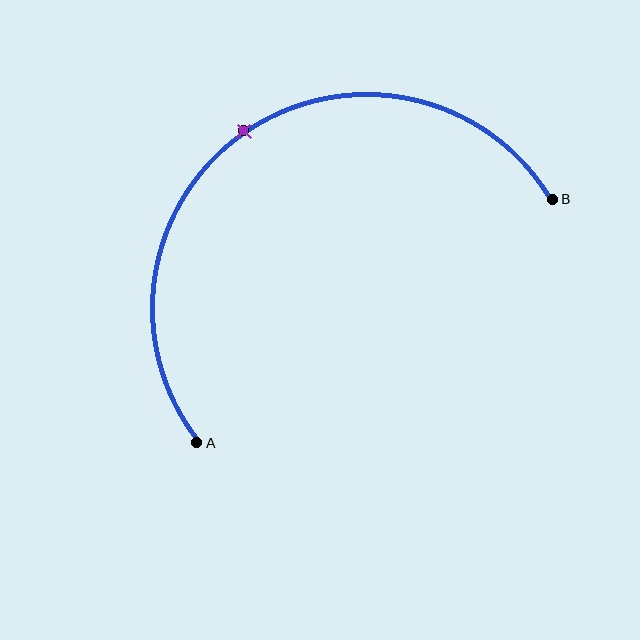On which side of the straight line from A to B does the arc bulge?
The arc bulges above and to the left of the straight line connecting A and B.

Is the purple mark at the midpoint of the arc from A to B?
Yes. The purple mark lies on the arc at equal arc-length from both A and B — it is the arc midpoint.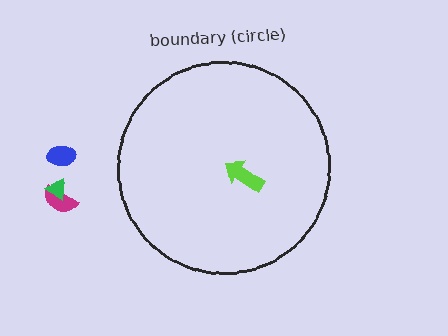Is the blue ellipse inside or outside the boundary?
Outside.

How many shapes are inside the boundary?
1 inside, 3 outside.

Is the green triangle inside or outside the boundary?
Outside.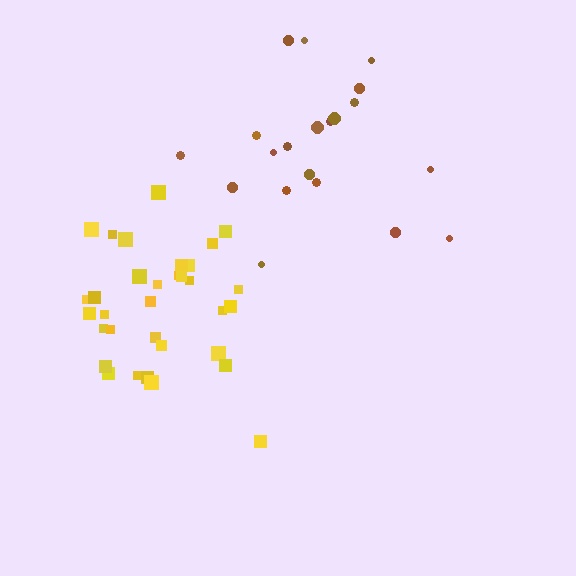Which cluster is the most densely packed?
Yellow.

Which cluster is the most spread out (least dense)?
Brown.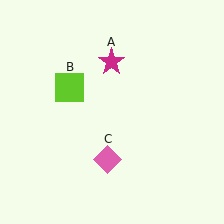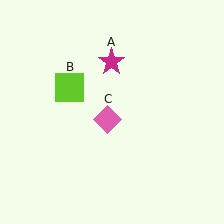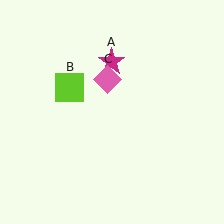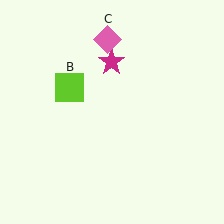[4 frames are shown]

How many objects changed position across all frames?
1 object changed position: pink diamond (object C).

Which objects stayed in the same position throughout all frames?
Magenta star (object A) and lime square (object B) remained stationary.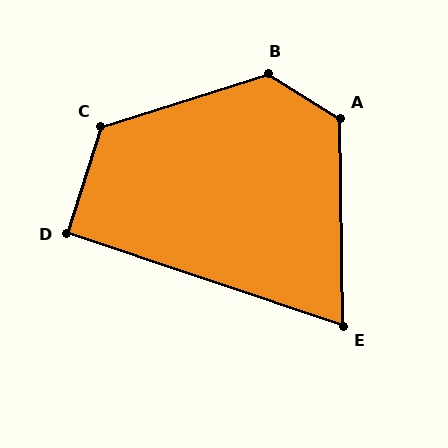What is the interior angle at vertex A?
Approximately 123 degrees (obtuse).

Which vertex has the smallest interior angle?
E, at approximately 71 degrees.